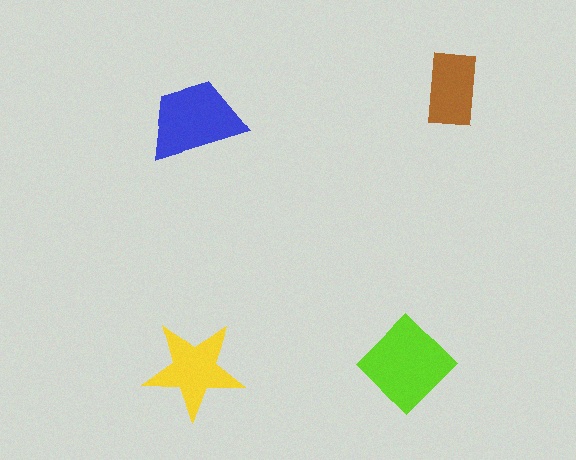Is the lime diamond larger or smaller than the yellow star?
Larger.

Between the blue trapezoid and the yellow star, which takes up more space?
The blue trapezoid.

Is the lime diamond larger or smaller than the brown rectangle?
Larger.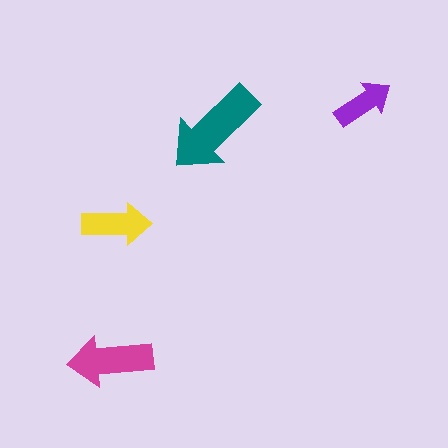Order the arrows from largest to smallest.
the teal one, the magenta one, the yellow one, the purple one.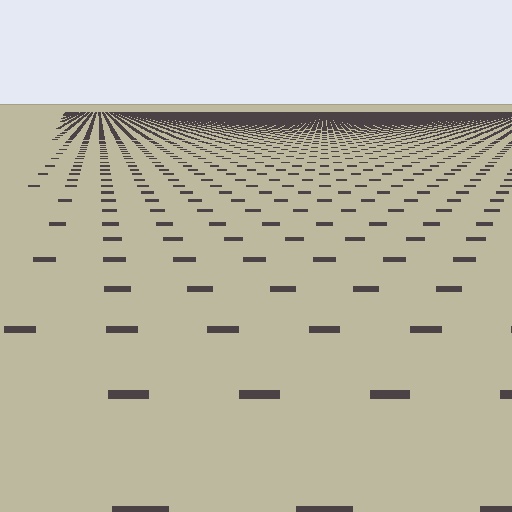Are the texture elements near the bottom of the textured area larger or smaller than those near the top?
Larger. Near the bottom, elements are closer to the viewer and appear at a bigger on-screen size.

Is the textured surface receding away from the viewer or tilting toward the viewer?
The surface is receding away from the viewer. Texture elements get smaller and denser toward the top.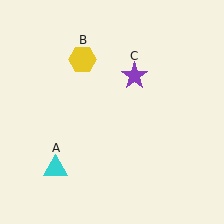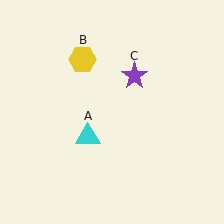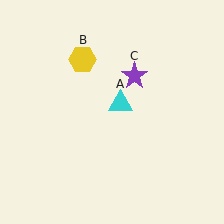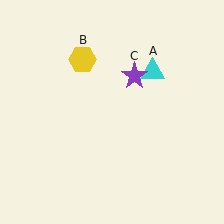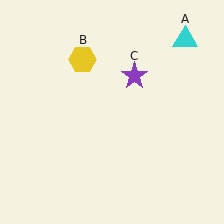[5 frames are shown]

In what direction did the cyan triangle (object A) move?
The cyan triangle (object A) moved up and to the right.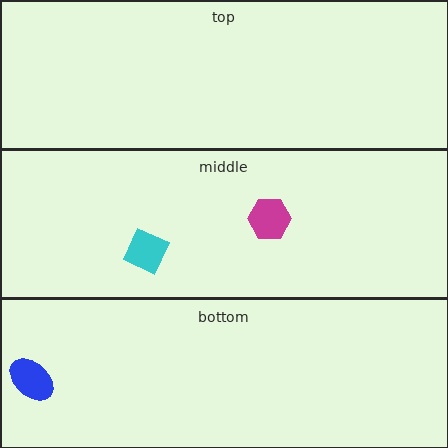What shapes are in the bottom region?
The blue ellipse.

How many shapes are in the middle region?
2.